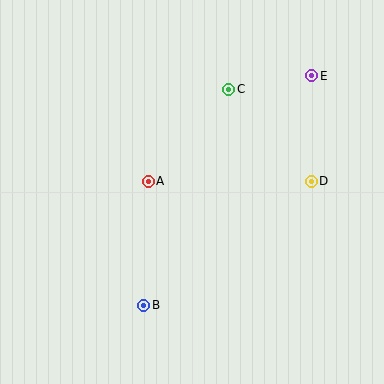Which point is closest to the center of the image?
Point A at (148, 181) is closest to the center.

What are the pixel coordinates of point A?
Point A is at (148, 181).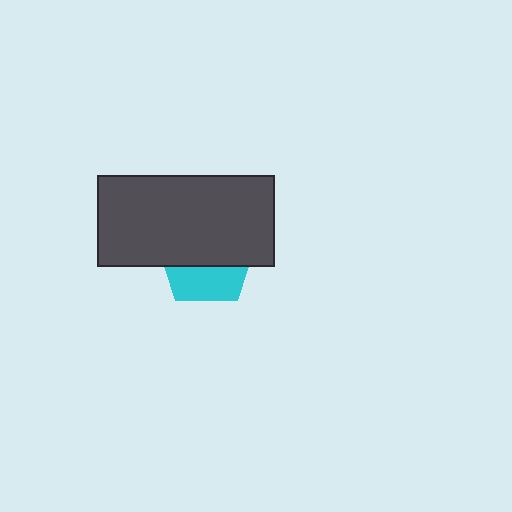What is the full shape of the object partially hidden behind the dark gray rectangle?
The partially hidden object is a cyan pentagon.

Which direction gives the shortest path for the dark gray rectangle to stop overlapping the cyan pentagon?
Moving up gives the shortest separation.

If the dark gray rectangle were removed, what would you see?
You would see the complete cyan pentagon.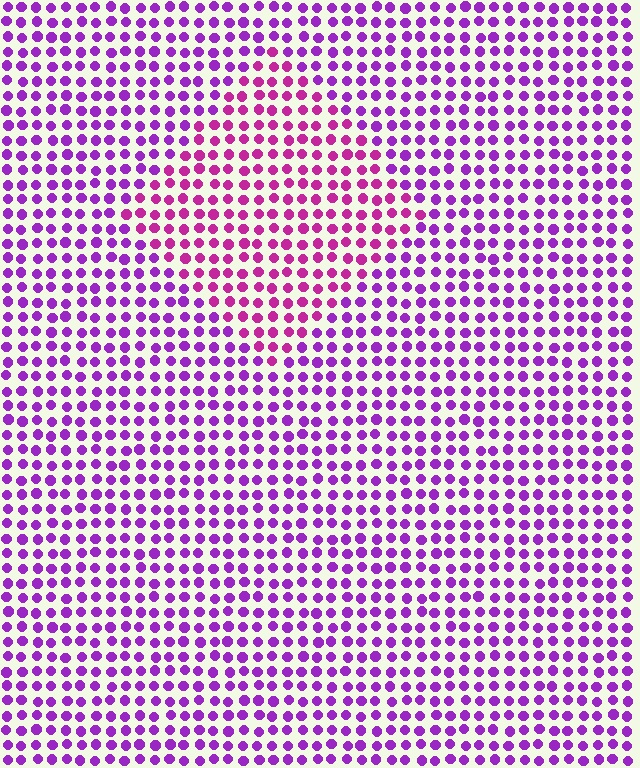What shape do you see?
I see a diamond.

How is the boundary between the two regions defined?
The boundary is defined purely by a slight shift in hue (about 31 degrees). Spacing, size, and orientation are identical on both sides.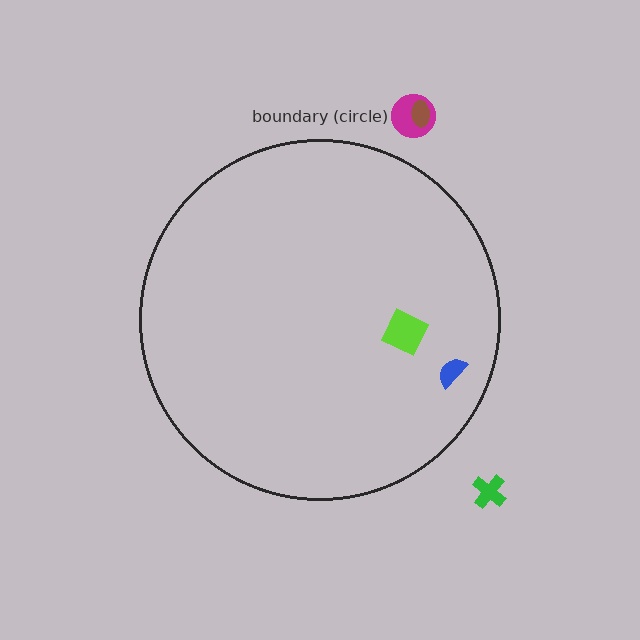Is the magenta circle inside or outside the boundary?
Outside.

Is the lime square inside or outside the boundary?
Inside.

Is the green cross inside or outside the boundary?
Outside.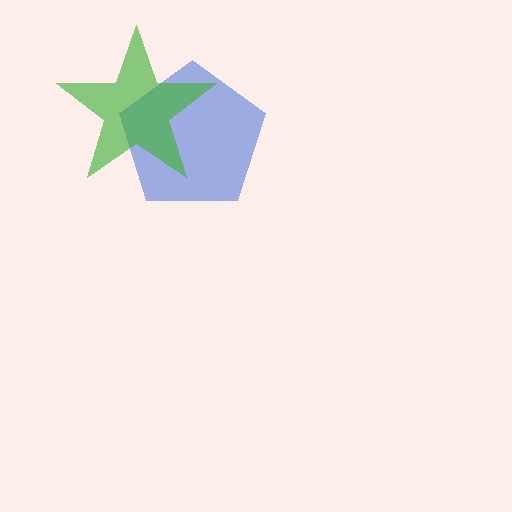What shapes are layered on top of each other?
The layered shapes are: a blue pentagon, a green star.